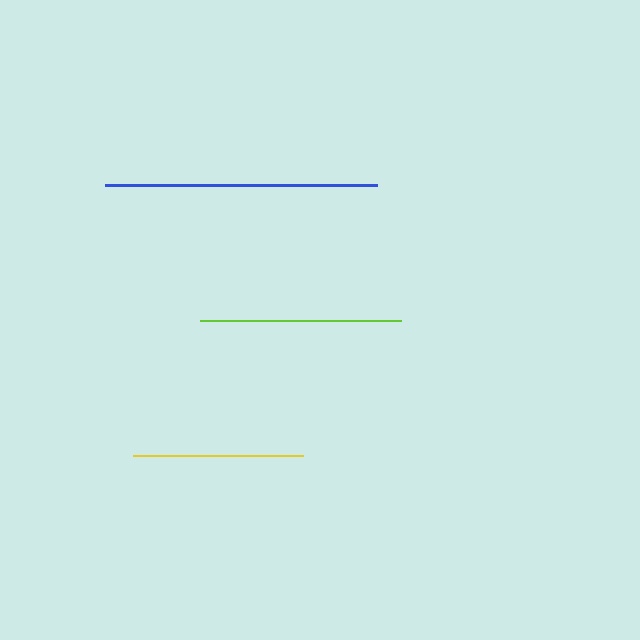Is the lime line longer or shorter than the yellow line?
The lime line is longer than the yellow line.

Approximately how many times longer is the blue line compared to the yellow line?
The blue line is approximately 1.6 times the length of the yellow line.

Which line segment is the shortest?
The yellow line is the shortest at approximately 170 pixels.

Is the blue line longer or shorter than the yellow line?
The blue line is longer than the yellow line.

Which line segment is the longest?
The blue line is the longest at approximately 272 pixels.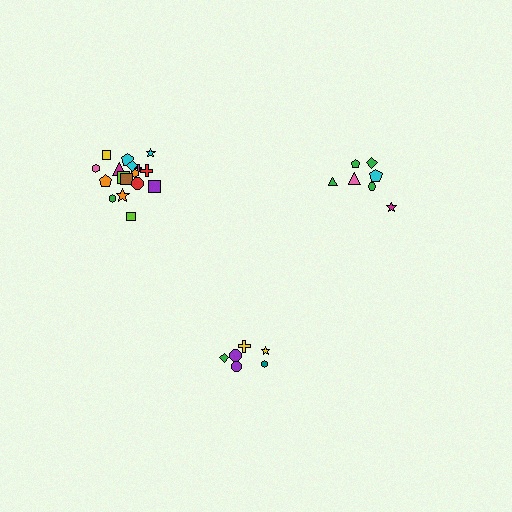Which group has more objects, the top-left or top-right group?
The top-left group.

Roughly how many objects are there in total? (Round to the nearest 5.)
Roughly 30 objects in total.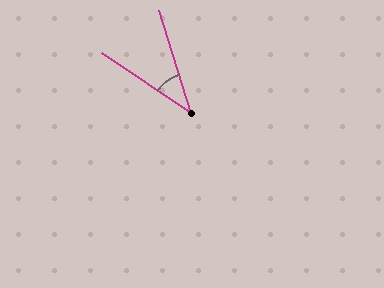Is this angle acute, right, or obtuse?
It is acute.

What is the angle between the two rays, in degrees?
Approximately 39 degrees.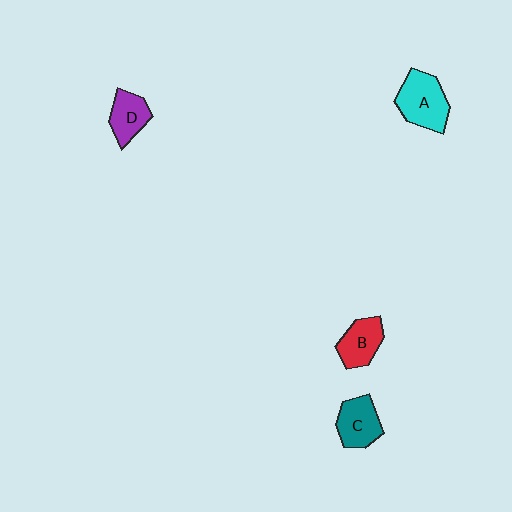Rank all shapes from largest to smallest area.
From largest to smallest: A (cyan), C (teal), B (red), D (purple).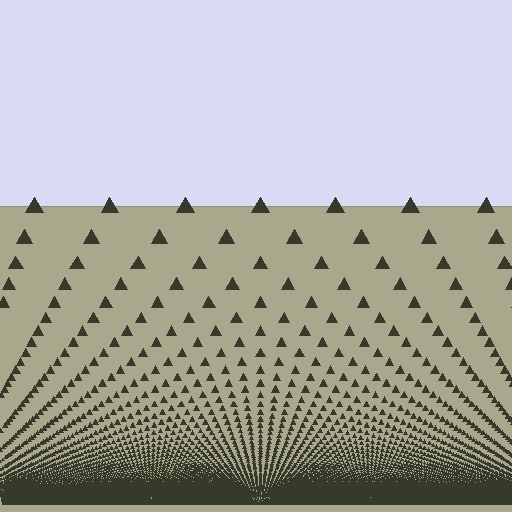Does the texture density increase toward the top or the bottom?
Density increases toward the bottom.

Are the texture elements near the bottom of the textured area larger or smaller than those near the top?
Smaller. The gradient is inverted — elements near the bottom are smaller and denser.